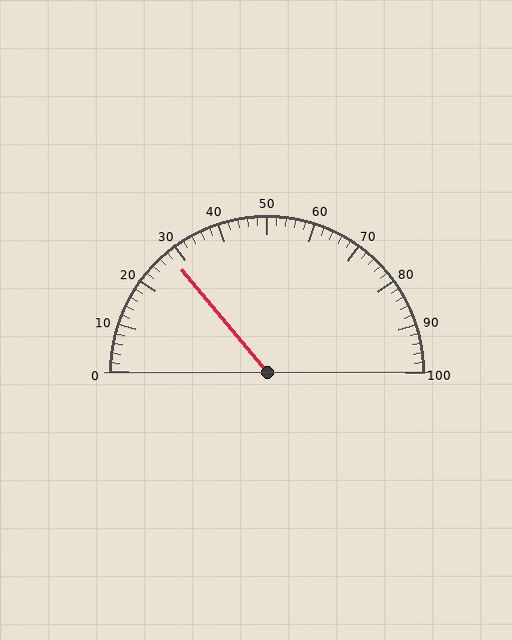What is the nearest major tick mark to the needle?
The nearest major tick mark is 30.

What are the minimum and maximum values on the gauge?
The gauge ranges from 0 to 100.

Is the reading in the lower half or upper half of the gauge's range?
The reading is in the lower half of the range (0 to 100).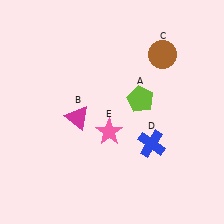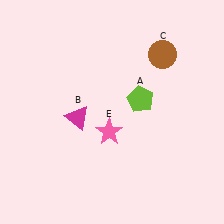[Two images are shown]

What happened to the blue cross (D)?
The blue cross (D) was removed in Image 2. It was in the bottom-right area of Image 1.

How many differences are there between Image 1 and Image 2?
There is 1 difference between the two images.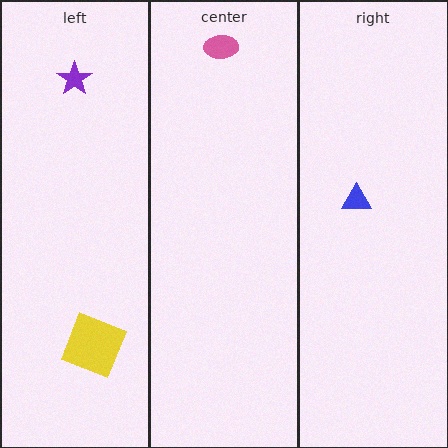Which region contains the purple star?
The left region.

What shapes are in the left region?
The yellow square, the purple star.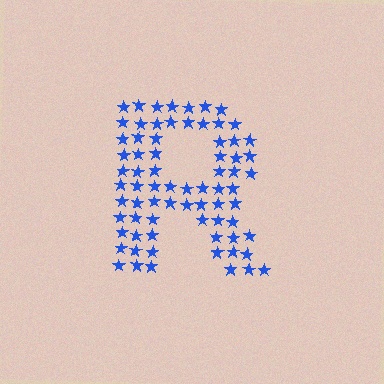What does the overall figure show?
The overall figure shows the letter R.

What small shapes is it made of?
It is made of small stars.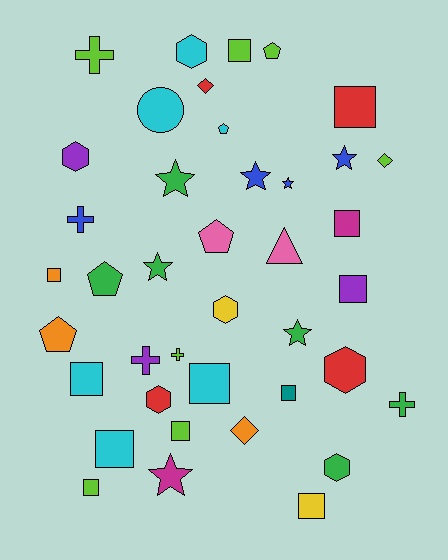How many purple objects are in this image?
There are 3 purple objects.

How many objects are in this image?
There are 40 objects.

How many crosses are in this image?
There are 5 crosses.